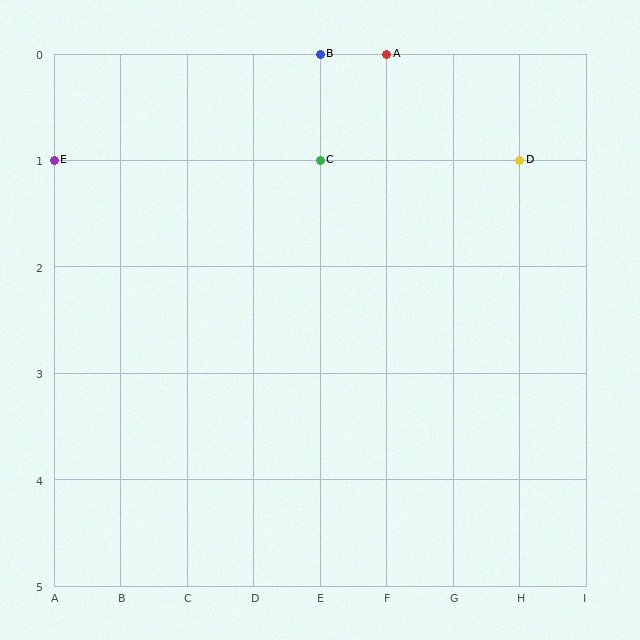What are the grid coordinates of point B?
Point B is at grid coordinates (E, 0).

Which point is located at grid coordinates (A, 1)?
Point E is at (A, 1).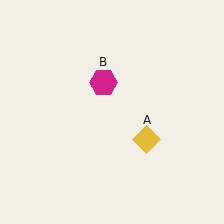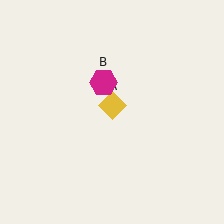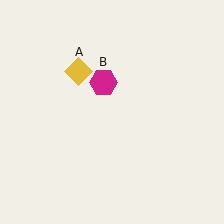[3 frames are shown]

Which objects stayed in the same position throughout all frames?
Magenta hexagon (object B) remained stationary.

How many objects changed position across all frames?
1 object changed position: yellow diamond (object A).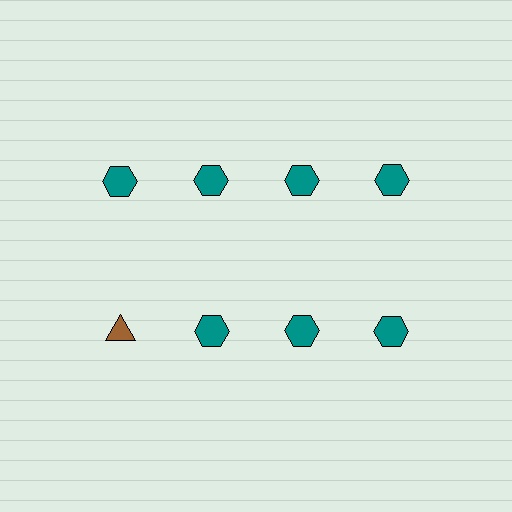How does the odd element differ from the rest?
It differs in both color (brown instead of teal) and shape (triangle instead of hexagon).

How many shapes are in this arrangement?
There are 8 shapes arranged in a grid pattern.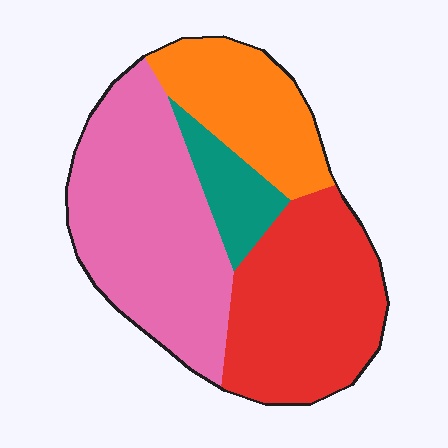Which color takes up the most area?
Pink, at roughly 40%.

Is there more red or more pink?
Pink.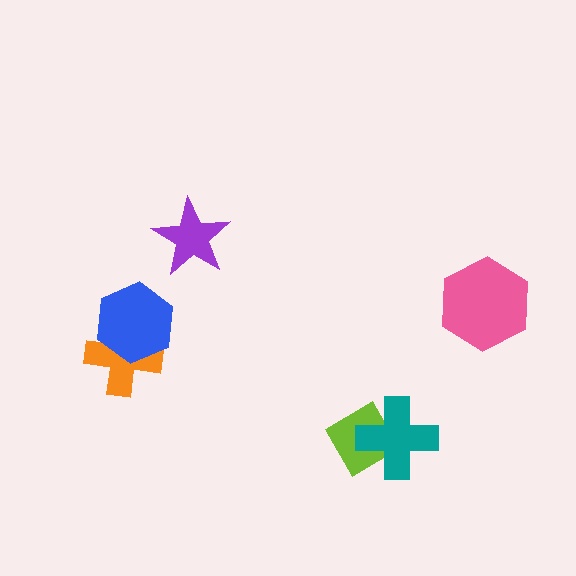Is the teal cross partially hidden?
No, no other shape covers it.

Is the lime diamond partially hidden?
Yes, it is partially covered by another shape.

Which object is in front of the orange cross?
The blue hexagon is in front of the orange cross.